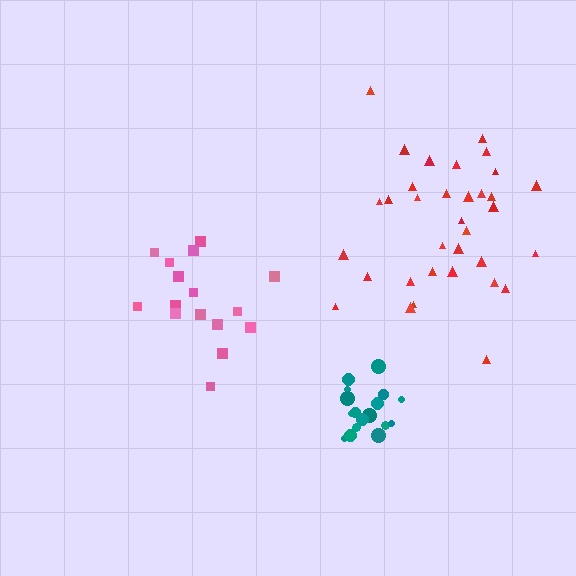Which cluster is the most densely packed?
Teal.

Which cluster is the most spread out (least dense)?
Pink.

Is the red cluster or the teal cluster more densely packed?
Teal.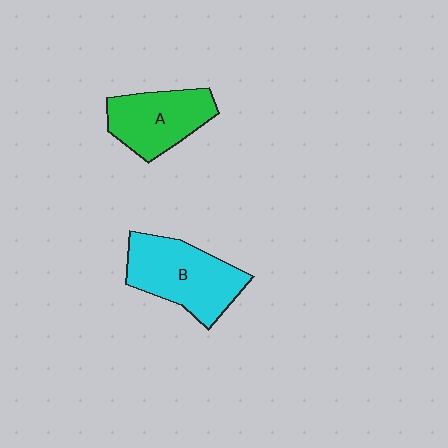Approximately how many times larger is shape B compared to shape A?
Approximately 1.2 times.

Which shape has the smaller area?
Shape A (green).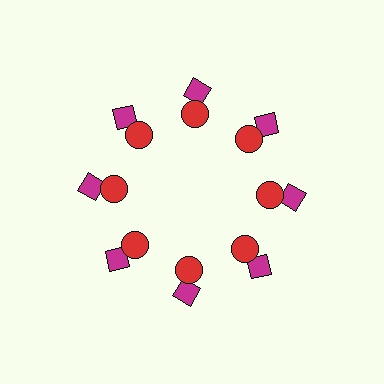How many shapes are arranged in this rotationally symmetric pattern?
There are 16 shapes, arranged in 8 groups of 2.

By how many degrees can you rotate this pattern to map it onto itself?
The pattern maps onto itself every 45 degrees of rotation.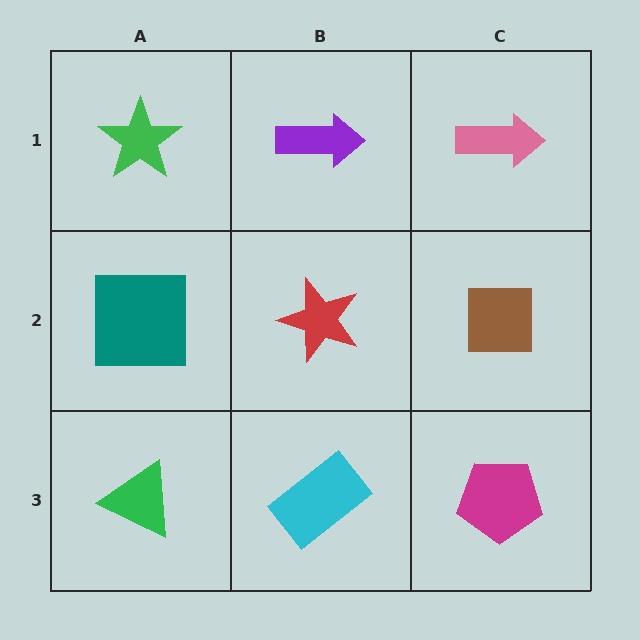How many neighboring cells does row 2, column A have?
3.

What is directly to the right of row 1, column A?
A purple arrow.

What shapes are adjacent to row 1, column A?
A teal square (row 2, column A), a purple arrow (row 1, column B).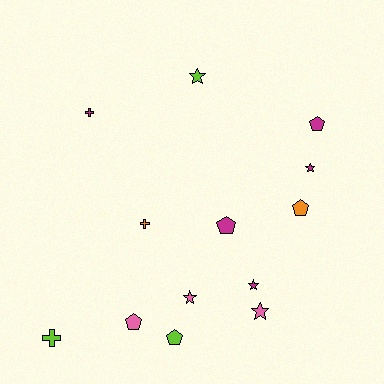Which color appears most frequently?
Magenta, with 5 objects.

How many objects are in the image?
There are 13 objects.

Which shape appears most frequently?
Pentagon, with 5 objects.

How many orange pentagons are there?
There is 1 orange pentagon.